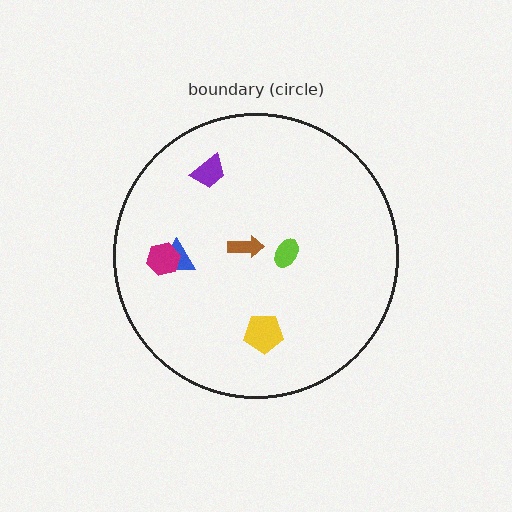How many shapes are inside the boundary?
6 inside, 0 outside.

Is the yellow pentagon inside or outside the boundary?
Inside.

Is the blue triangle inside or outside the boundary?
Inside.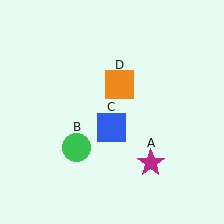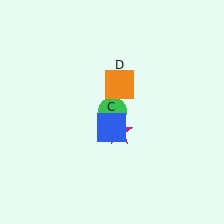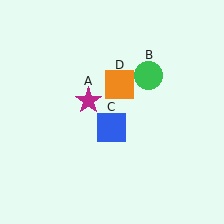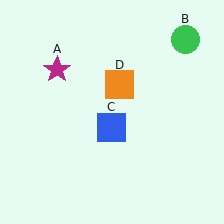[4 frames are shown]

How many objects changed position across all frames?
2 objects changed position: magenta star (object A), green circle (object B).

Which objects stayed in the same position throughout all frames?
Blue square (object C) and orange square (object D) remained stationary.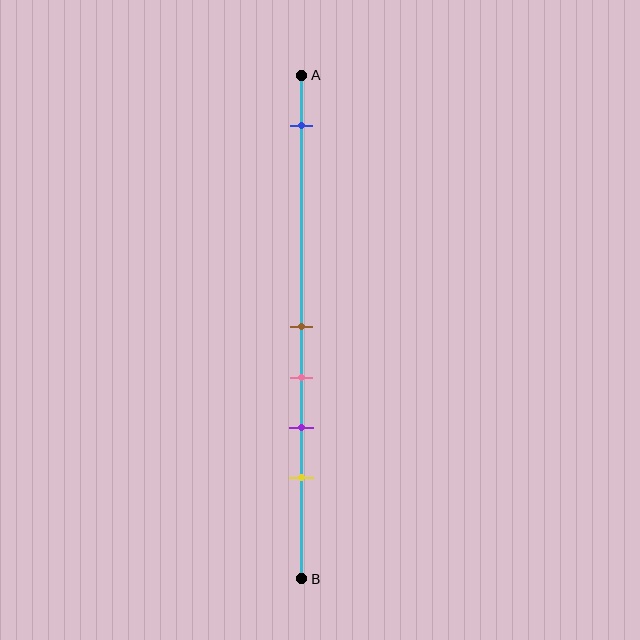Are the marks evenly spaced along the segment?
No, the marks are not evenly spaced.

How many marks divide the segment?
There are 5 marks dividing the segment.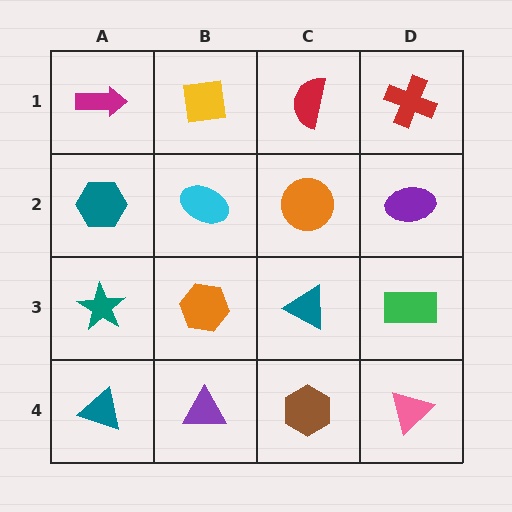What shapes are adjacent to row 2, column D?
A red cross (row 1, column D), a green rectangle (row 3, column D), an orange circle (row 2, column C).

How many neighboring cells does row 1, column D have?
2.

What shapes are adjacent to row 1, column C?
An orange circle (row 2, column C), a yellow square (row 1, column B), a red cross (row 1, column D).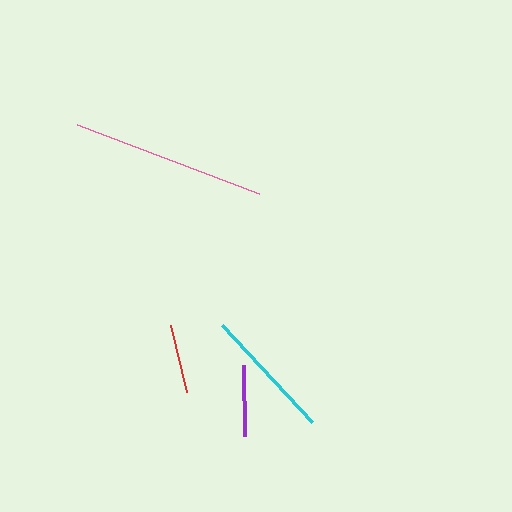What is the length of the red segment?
The red segment is approximately 69 pixels long.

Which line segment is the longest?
The pink line is the longest at approximately 195 pixels.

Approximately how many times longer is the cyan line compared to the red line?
The cyan line is approximately 1.9 times the length of the red line.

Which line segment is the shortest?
The red line is the shortest at approximately 69 pixels.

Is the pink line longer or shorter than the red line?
The pink line is longer than the red line.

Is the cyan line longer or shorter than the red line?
The cyan line is longer than the red line.